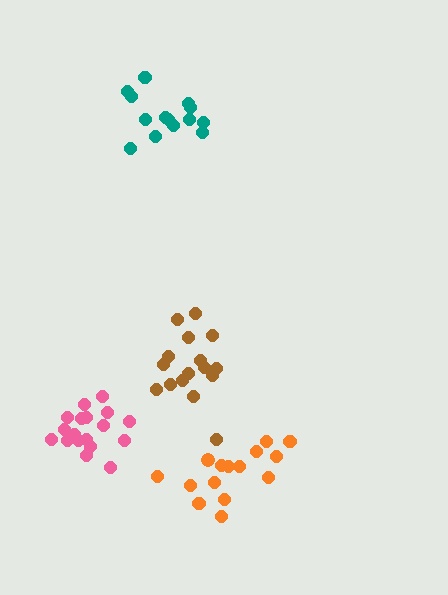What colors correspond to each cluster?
The clusters are colored: brown, orange, pink, teal.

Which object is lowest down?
The orange cluster is bottommost.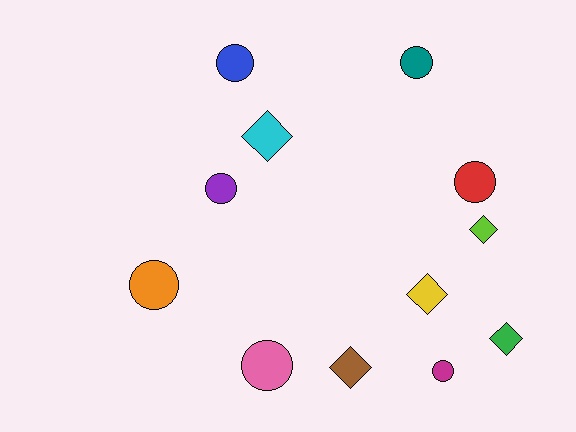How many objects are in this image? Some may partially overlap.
There are 12 objects.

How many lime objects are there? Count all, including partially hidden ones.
There is 1 lime object.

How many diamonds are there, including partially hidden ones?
There are 5 diamonds.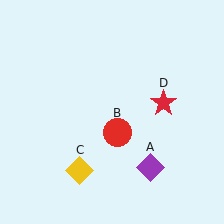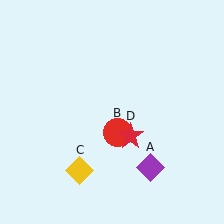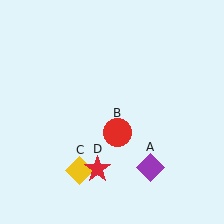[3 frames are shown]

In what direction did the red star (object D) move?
The red star (object D) moved down and to the left.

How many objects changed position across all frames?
1 object changed position: red star (object D).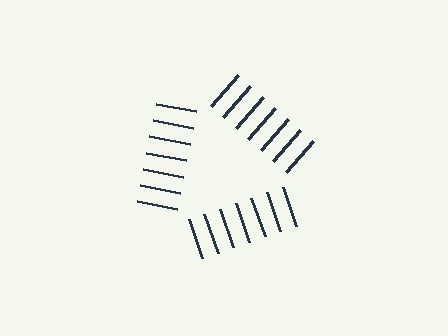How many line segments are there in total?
21 — 7 along each of the 3 edges.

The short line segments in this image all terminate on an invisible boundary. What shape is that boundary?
An illusory triangle — the line segments terminate on its edges but no continuous stroke is drawn.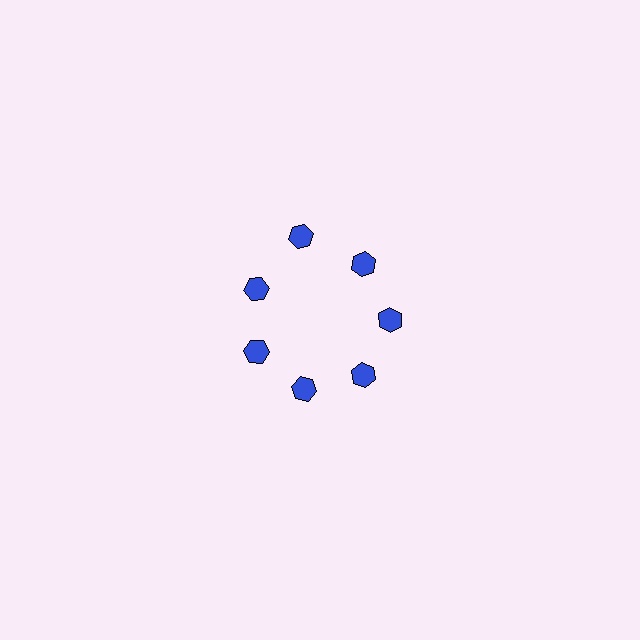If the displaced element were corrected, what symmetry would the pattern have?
It would have 7-fold rotational symmetry — the pattern would map onto itself every 51 degrees.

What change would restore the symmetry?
The symmetry would be restored by moving it inward, back onto the ring so that all 7 hexagons sit at equal angles and equal distance from the center.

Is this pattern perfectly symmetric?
No. The 7 blue hexagons are arranged in a ring, but one element near the 12 o'clock position is pushed outward from the center, breaking the 7-fold rotational symmetry.